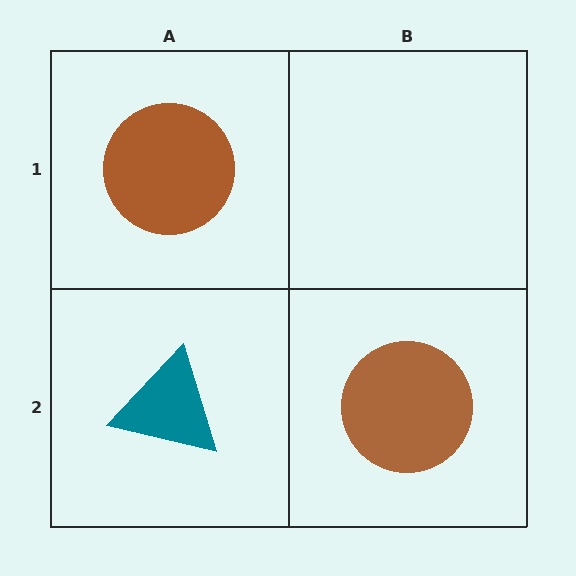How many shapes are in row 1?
1 shape.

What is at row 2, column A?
A teal triangle.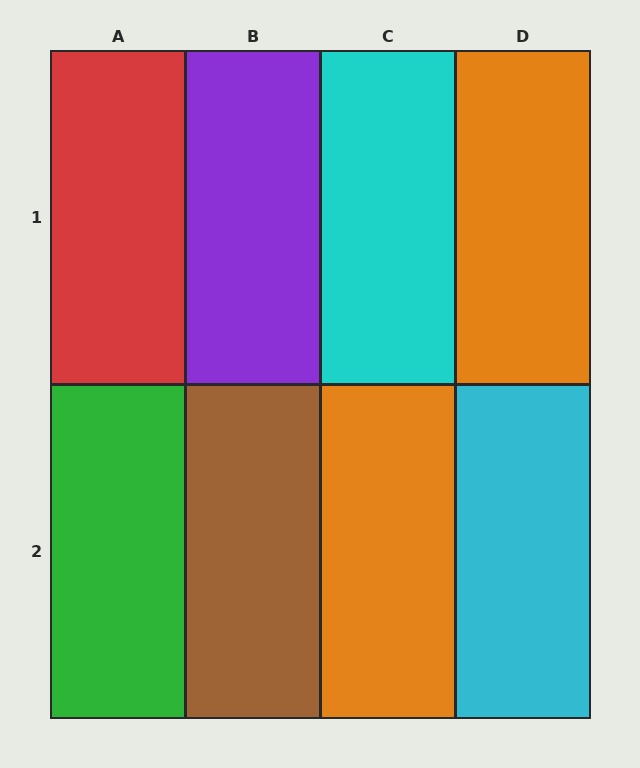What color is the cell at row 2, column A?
Green.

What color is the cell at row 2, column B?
Brown.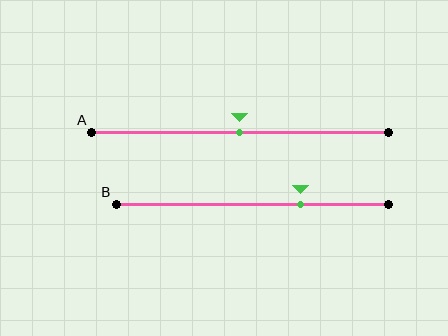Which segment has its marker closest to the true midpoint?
Segment A has its marker closest to the true midpoint.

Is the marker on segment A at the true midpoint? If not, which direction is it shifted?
Yes, the marker on segment A is at the true midpoint.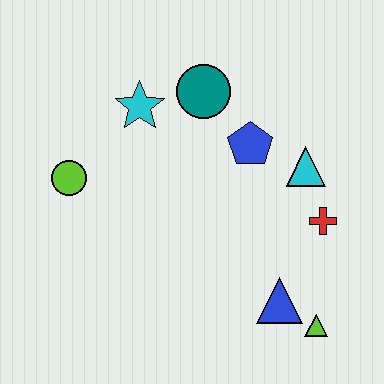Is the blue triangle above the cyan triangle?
No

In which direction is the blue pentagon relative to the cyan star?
The blue pentagon is to the right of the cyan star.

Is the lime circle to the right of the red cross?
No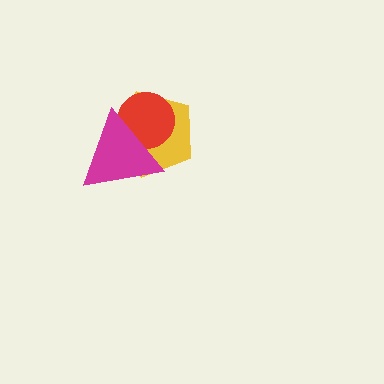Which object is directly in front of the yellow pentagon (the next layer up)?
The red circle is directly in front of the yellow pentagon.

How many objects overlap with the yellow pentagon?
2 objects overlap with the yellow pentagon.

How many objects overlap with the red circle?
2 objects overlap with the red circle.